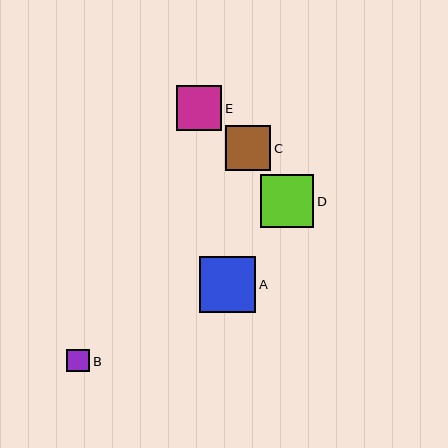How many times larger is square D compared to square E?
Square D is approximately 1.2 times the size of square E.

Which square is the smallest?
Square B is the smallest with a size of approximately 23 pixels.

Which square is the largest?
Square A is the largest with a size of approximately 56 pixels.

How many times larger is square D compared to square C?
Square D is approximately 1.2 times the size of square C.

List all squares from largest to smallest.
From largest to smallest: A, D, C, E, B.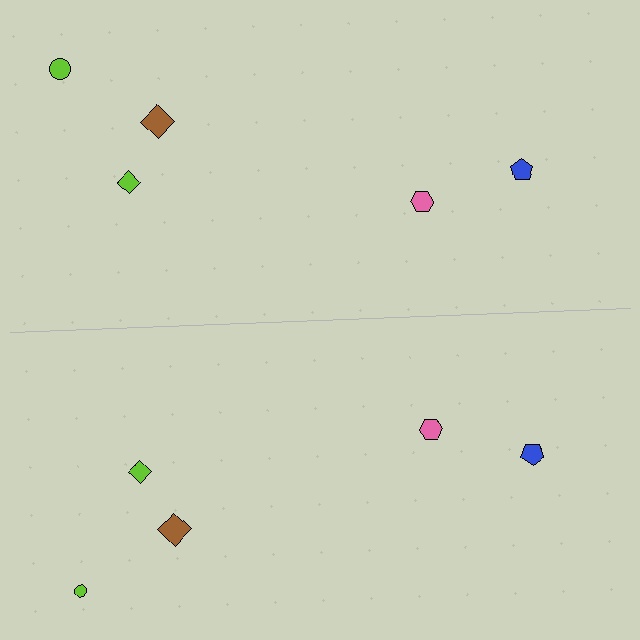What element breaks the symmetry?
The lime circle on the bottom side has a different size than its mirror counterpart.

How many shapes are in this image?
There are 10 shapes in this image.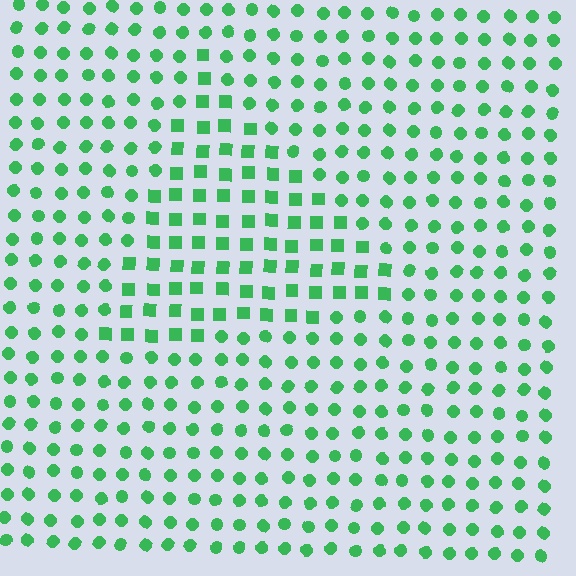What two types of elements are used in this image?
The image uses squares inside the triangle region and circles outside it.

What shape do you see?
I see a triangle.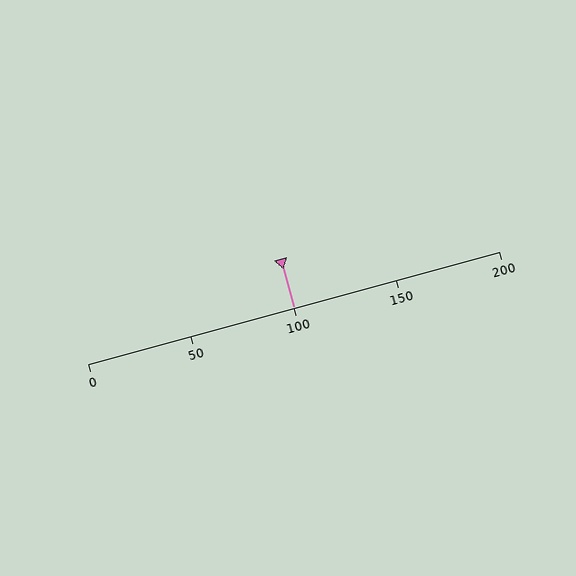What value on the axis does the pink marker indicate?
The marker indicates approximately 100.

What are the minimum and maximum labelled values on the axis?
The axis runs from 0 to 200.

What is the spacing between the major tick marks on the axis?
The major ticks are spaced 50 apart.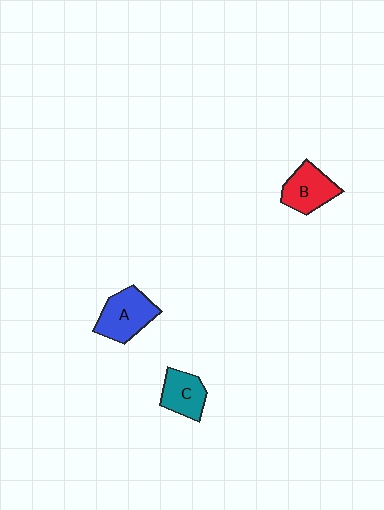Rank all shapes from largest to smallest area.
From largest to smallest: A (blue), B (red), C (teal).